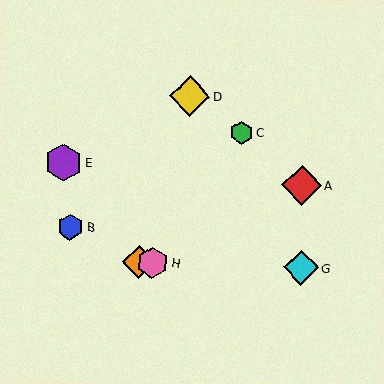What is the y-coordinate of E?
Object E is at y≈163.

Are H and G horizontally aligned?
Yes, both are at y≈263.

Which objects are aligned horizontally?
Objects F, G, H are aligned horizontally.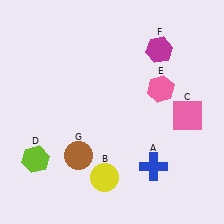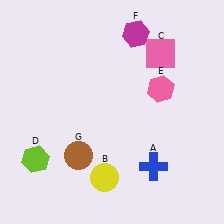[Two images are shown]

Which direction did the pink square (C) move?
The pink square (C) moved up.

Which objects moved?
The objects that moved are: the pink square (C), the magenta hexagon (F).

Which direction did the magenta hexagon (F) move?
The magenta hexagon (F) moved left.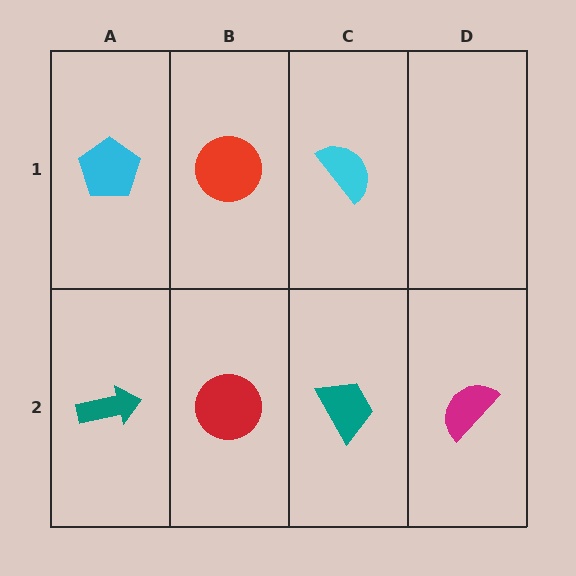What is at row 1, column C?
A cyan semicircle.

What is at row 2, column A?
A teal arrow.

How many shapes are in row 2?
4 shapes.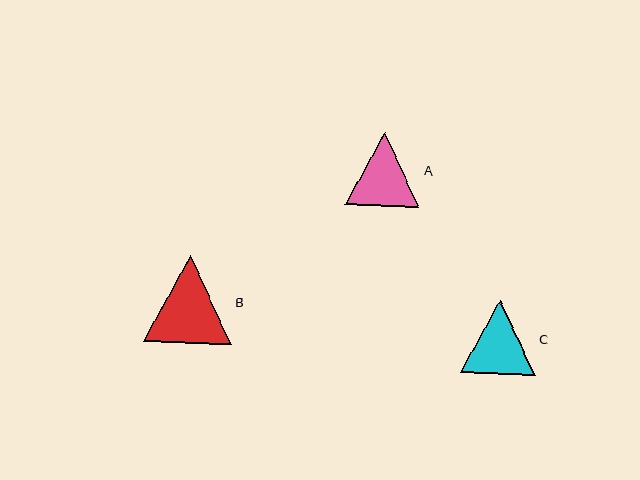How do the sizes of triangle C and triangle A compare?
Triangle C and triangle A are approximately the same size.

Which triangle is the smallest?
Triangle A is the smallest with a size of approximately 74 pixels.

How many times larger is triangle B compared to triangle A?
Triangle B is approximately 1.2 times the size of triangle A.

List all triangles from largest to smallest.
From largest to smallest: B, C, A.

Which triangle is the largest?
Triangle B is the largest with a size of approximately 88 pixels.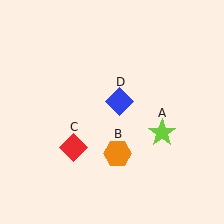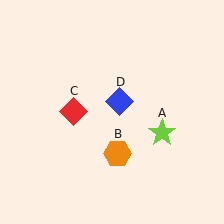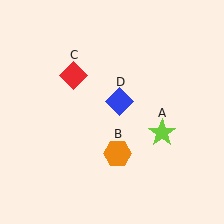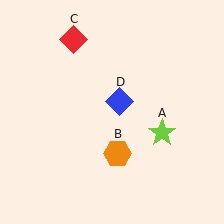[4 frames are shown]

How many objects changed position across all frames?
1 object changed position: red diamond (object C).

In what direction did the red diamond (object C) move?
The red diamond (object C) moved up.